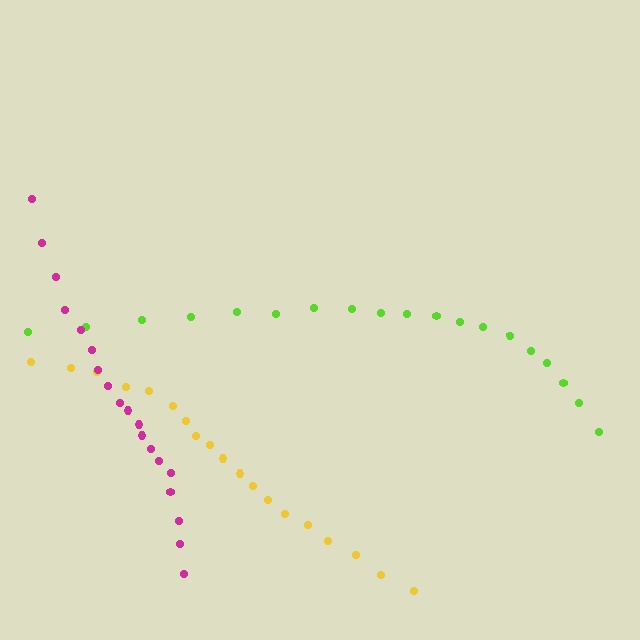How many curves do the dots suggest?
There are 3 distinct paths.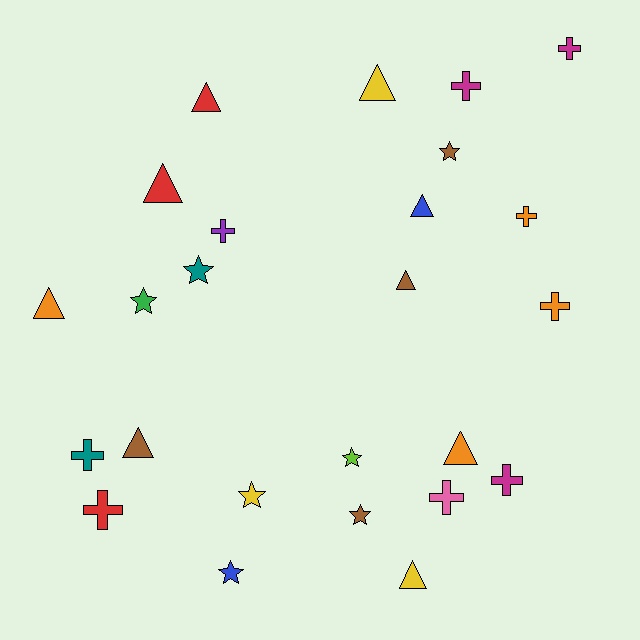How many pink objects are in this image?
There is 1 pink object.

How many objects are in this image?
There are 25 objects.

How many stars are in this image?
There are 7 stars.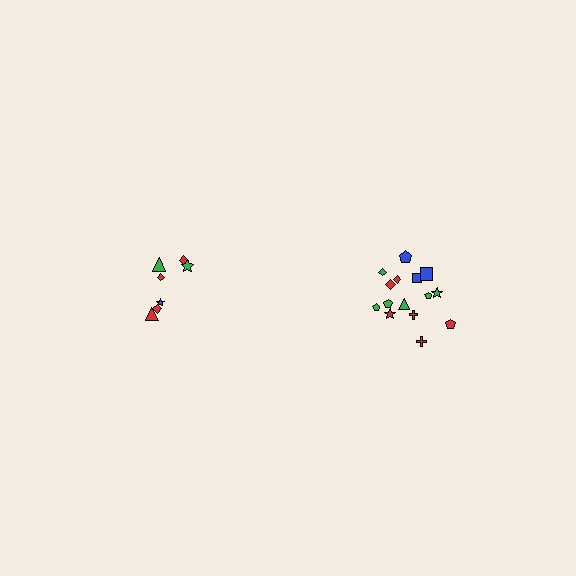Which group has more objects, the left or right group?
The right group.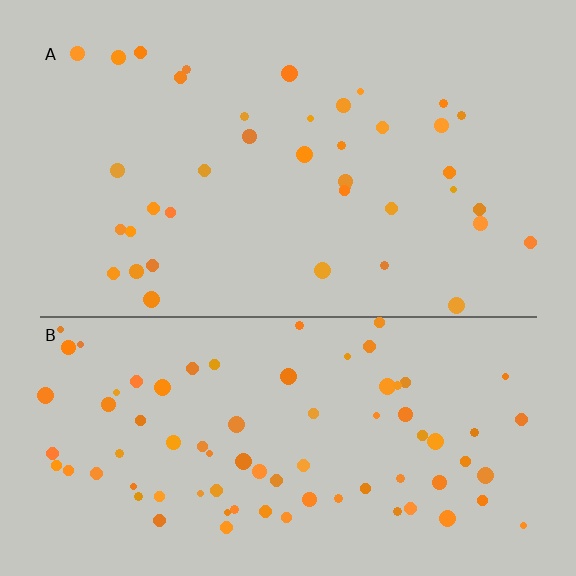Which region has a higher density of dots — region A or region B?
B (the bottom).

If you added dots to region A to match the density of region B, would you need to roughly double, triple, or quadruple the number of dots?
Approximately double.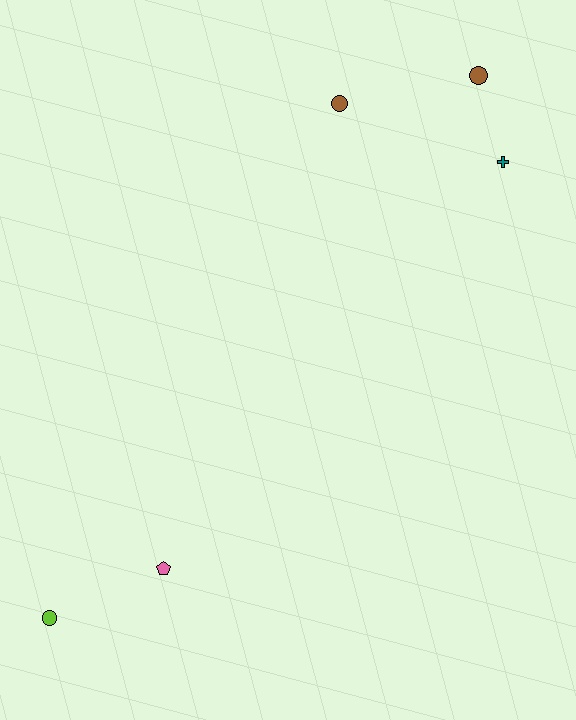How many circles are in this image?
There are 3 circles.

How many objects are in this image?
There are 5 objects.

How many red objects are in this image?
There are no red objects.